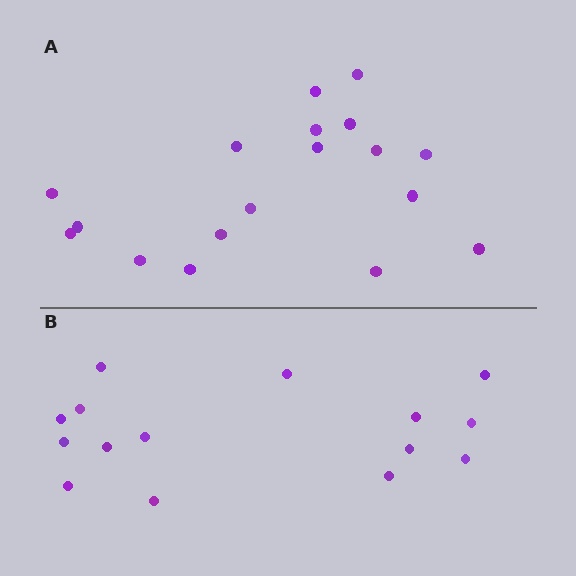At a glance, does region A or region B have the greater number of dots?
Region A (the top region) has more dots.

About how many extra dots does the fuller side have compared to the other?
Region A has just a few more — roughly 2 or 3 more dots than region B.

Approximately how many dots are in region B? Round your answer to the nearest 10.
About 20 dots. (The exact count is 15, which rounds to 20.)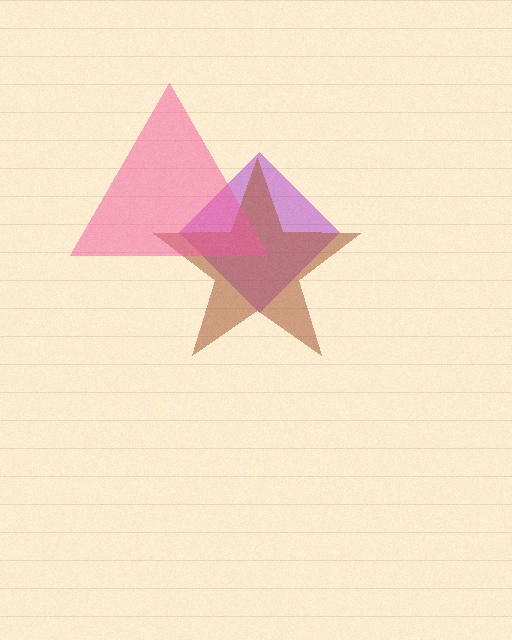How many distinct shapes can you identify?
There are 3 distinct shapes: a purple diamond, a brown star, a pink triangle.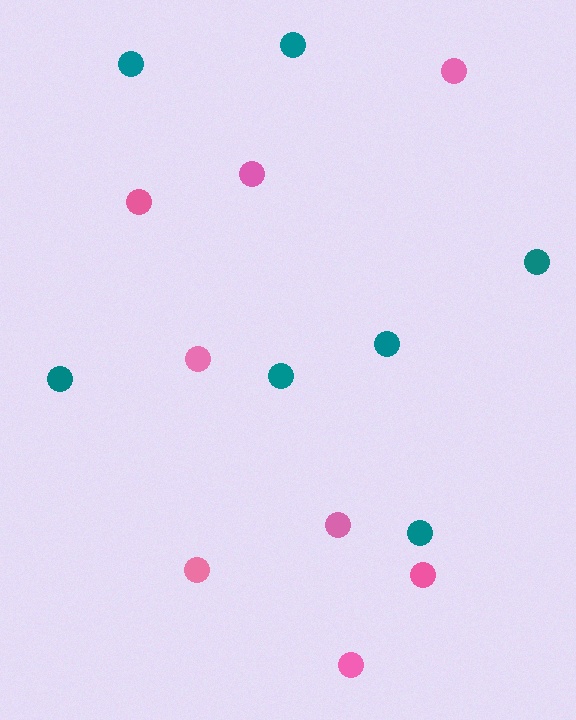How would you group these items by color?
There are 2 groups: one group of pink circles (8) and one group of teal circles (7).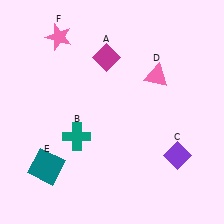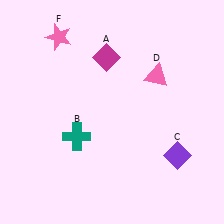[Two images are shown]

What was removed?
The teal square (E) was removed in Image 2.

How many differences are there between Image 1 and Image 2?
There is 1 difference between the two images.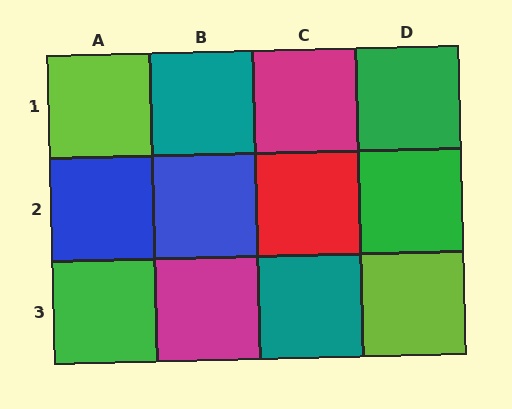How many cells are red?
1 cell is red.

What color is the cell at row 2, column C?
Red.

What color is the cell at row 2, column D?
Green.